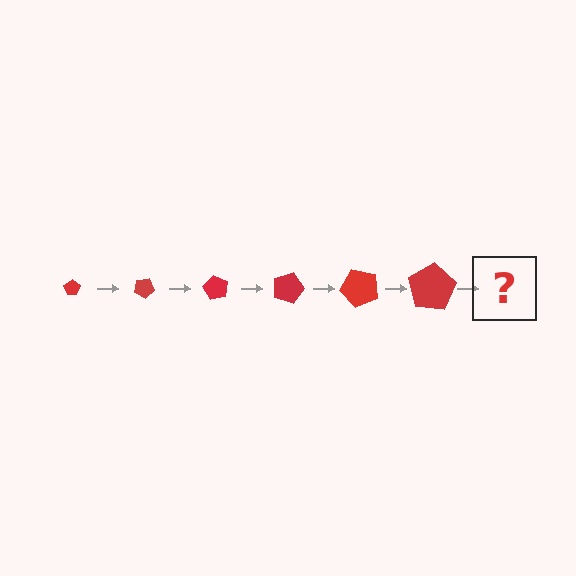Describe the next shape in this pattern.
It should be a pentagon, larger than the previous one and rotated 180 degrees from the start.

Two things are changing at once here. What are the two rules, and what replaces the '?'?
The two rules are that the pentagon grows larger each step and it rotates 30 degrees each step. The '?' should be a pentagon, larger than the previous one and rotated 180 degrees from the start.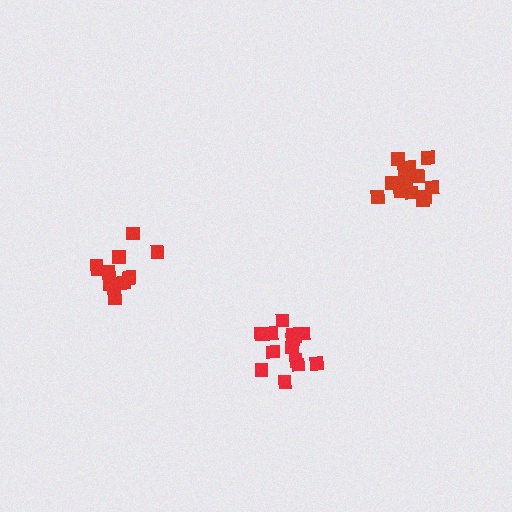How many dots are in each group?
Group 1: 12 dots, Group 2: 14 dots, Group 3: 14 dots (40 total).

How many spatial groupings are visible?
There are 3 spatial groupings.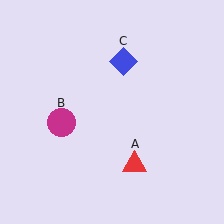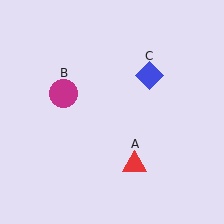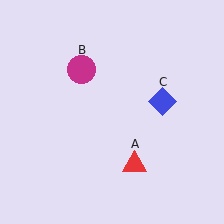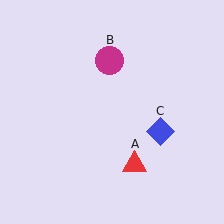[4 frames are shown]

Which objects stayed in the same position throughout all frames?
Red triangle (object A) remained stationary.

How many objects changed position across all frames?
2 objects changed position: magenta circle (object B), blue diamond (object C).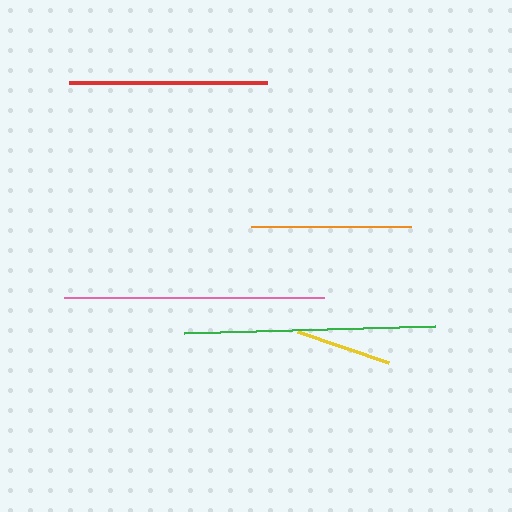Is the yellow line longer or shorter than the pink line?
The pink line is longer than the yellow line.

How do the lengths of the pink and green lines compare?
The pink and green lines are approximately the same length.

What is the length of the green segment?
The green segment is approximately 251 pixels long.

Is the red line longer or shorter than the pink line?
The pink line is longer than the red line.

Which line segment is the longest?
The pink line is the longest at approximately 260 pixels.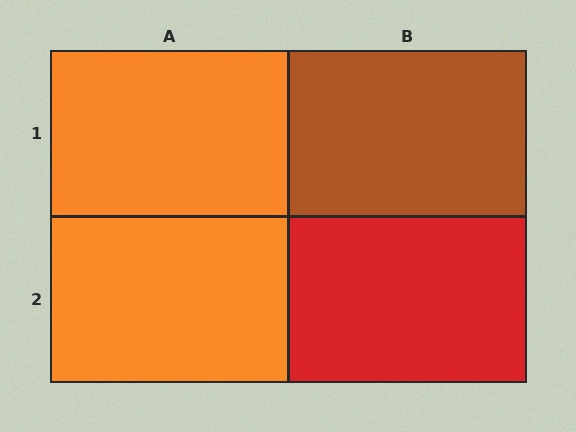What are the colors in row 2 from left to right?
Orange, red.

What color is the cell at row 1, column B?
Brown.